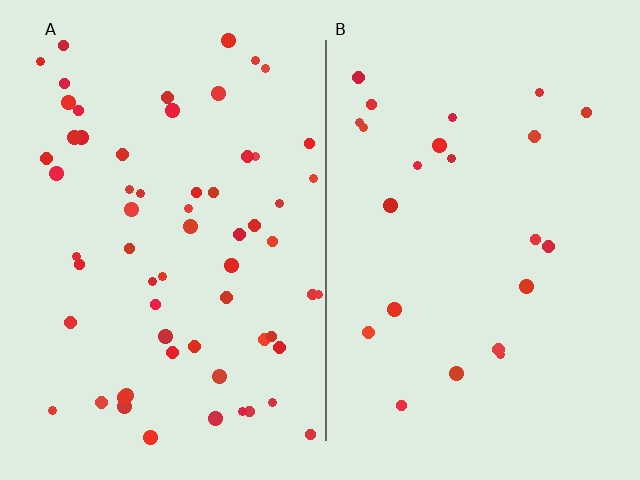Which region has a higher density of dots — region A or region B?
A (the left).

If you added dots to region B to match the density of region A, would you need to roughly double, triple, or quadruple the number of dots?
Approximately triple.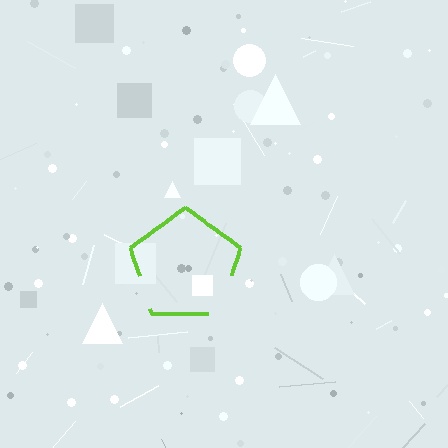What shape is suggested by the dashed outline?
The dashed outline suggests a pentagon.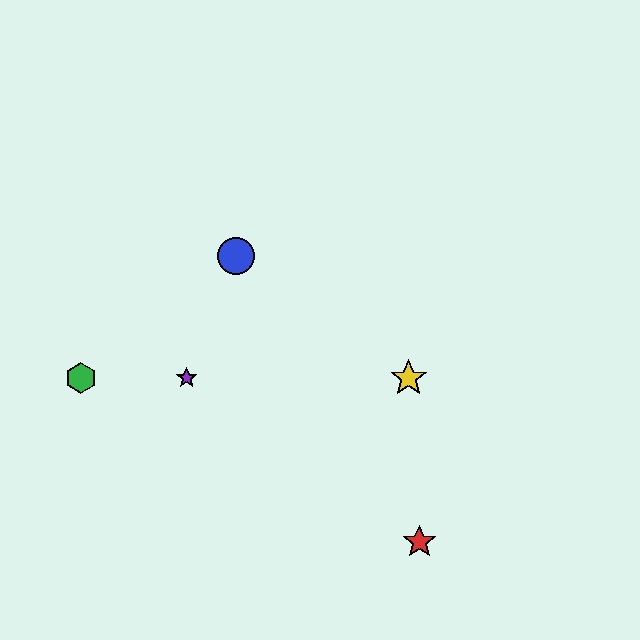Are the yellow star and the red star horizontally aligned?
No, the yellow star is at y≈378 and the red star is at y≈542.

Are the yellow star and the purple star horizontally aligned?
Yes, both are at y≈378.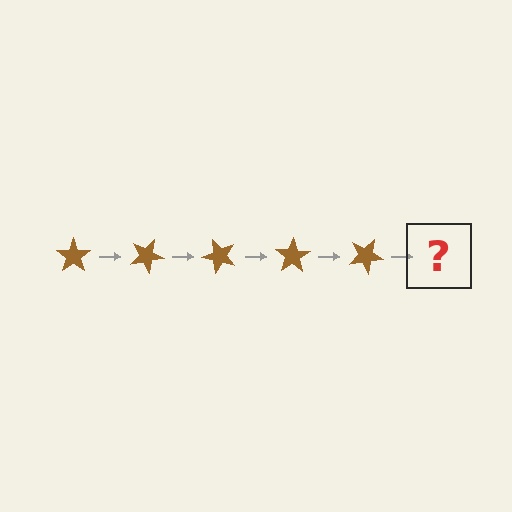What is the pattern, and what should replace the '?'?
The pattern is that the star rotates 25 degrees each step. The '?' should be a brown star rotated 125 degrees.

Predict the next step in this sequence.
The next step is a brown star rotated 125 degrees.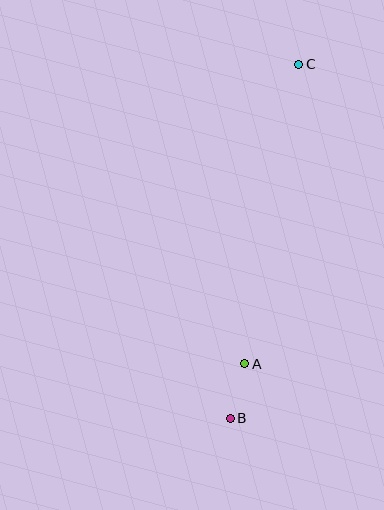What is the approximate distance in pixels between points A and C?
The distance between A and C is approximately 304 pixels.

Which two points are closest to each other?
Points A and B are closest to each other.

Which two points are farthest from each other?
Points B and C are farthest from each other.